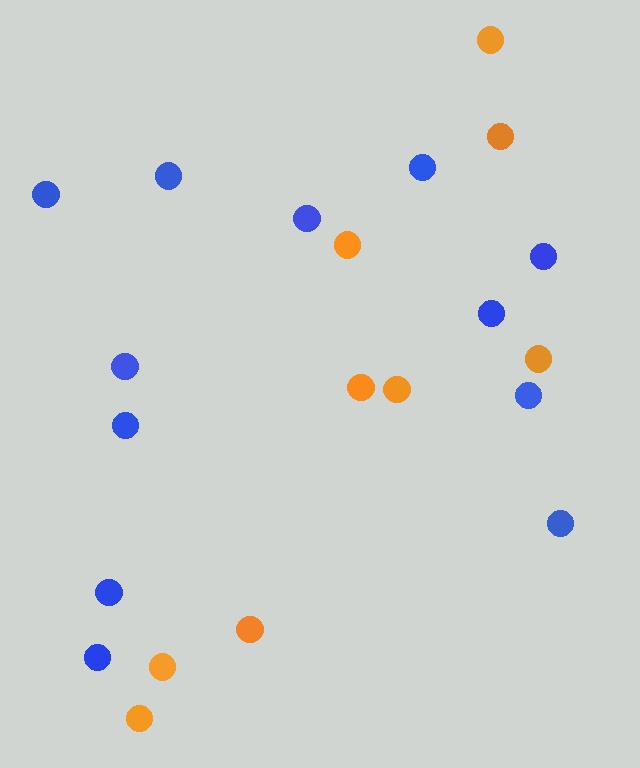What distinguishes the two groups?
There are 2 groups: one group of blue circles (12) and one group of orange circles (9).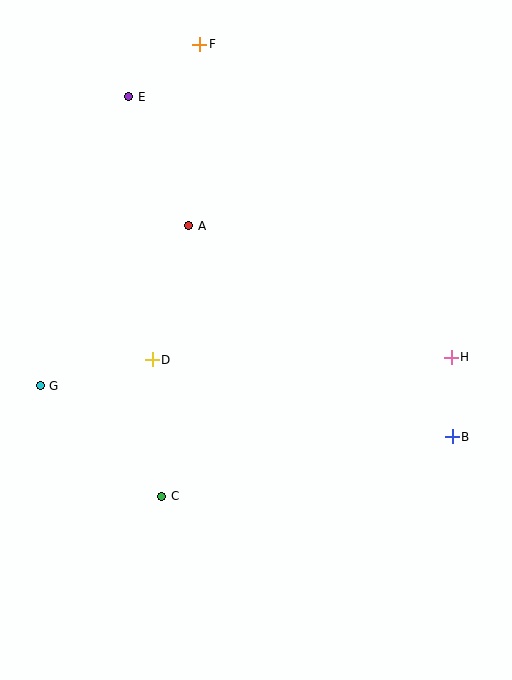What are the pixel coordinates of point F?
Point F is at (200, 44).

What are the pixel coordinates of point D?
Point D is at (152, 360).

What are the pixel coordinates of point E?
Point E is at (129, 97).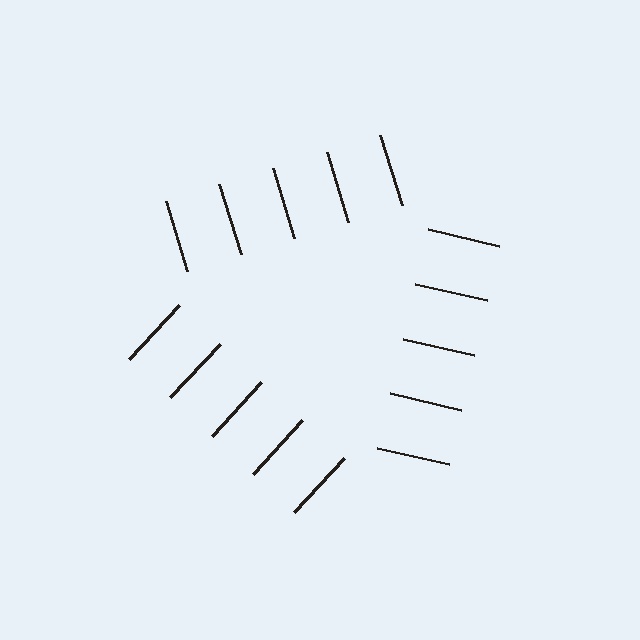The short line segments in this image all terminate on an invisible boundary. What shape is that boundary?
An illusory triangle — the line segments terminate on its edges but no continuous stroke is drawn.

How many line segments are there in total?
15 — 5 along each of the 3 edges.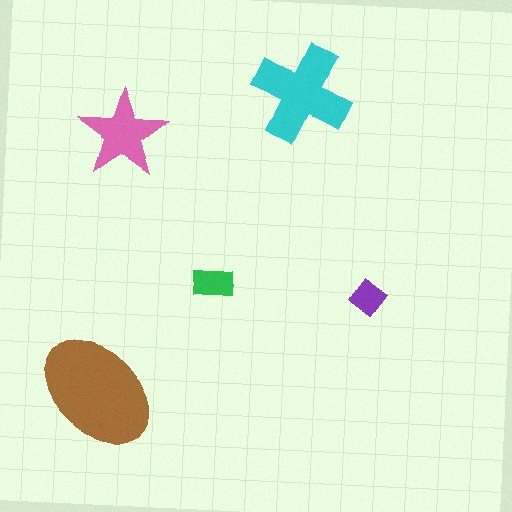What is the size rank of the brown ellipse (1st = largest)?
1st.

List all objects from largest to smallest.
The brown ellipse, the cyan cross, the pink star, the green rectangle, the purple diamond.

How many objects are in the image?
There are 5 objects in the image.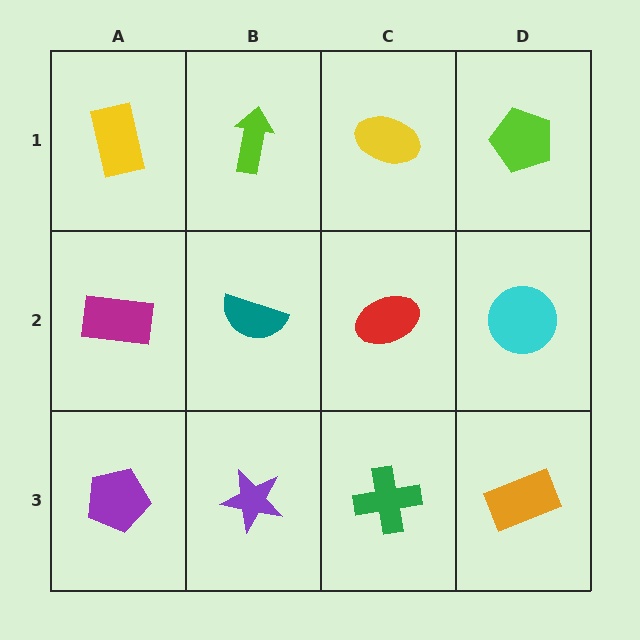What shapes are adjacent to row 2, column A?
A yellow rectangle (row 1, column A), a purple pentagon (row 3, column A), a teal semicircle (row 2, column B).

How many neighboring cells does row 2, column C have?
4.